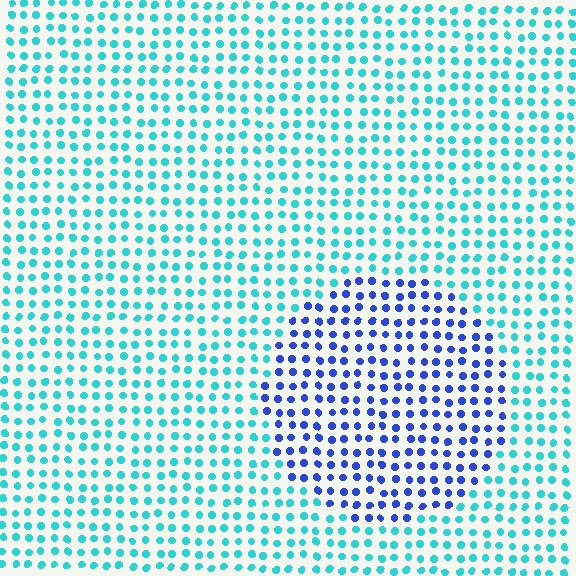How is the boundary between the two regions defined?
The boundary is defined purely by a slight shift in hue (about 52 degrees). Spacing, size, and orientation are identical on both sides.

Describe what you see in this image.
The image is filled with small cyan elements in a uniform arrangement. A circle-shaped region is visible where the elements are tinted to a slightly different hue, forming a subtle color boundary.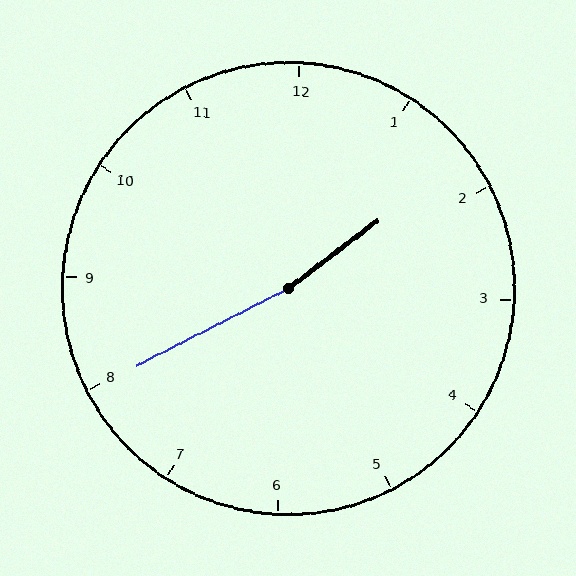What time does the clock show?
1:40.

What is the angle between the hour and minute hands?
Approximately 170 degrees.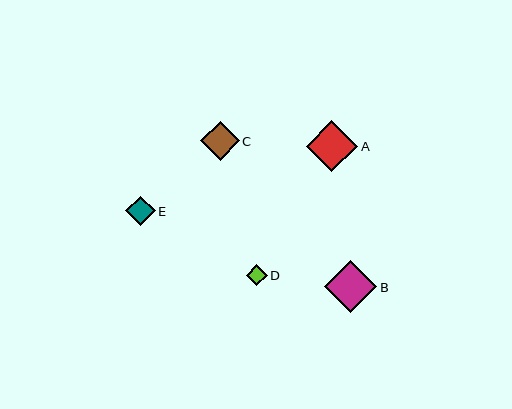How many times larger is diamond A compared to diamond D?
Diamond A is approximately 2.4 times the size of diamond D.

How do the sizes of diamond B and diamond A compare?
Diamond B and diamond A are approximately the same size.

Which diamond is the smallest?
Diamond D is the smallest with a size of approximately 21 pixels.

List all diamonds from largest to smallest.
From largest to smallest: B, A, C, E, D.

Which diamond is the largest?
Diamond B is the largest with a size of approximately 53 pixels.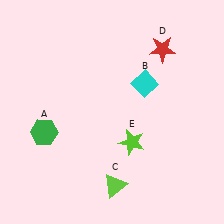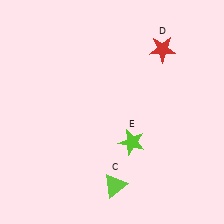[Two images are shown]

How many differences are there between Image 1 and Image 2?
There are 2 differences between the two images.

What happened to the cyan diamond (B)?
The cyan diamond (B) was removed in Image 2. It was in the top-right area of Image 1.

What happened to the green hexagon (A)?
The green hexagon (A) was removed in Image 2. It was in the bottom-left area of Image 1.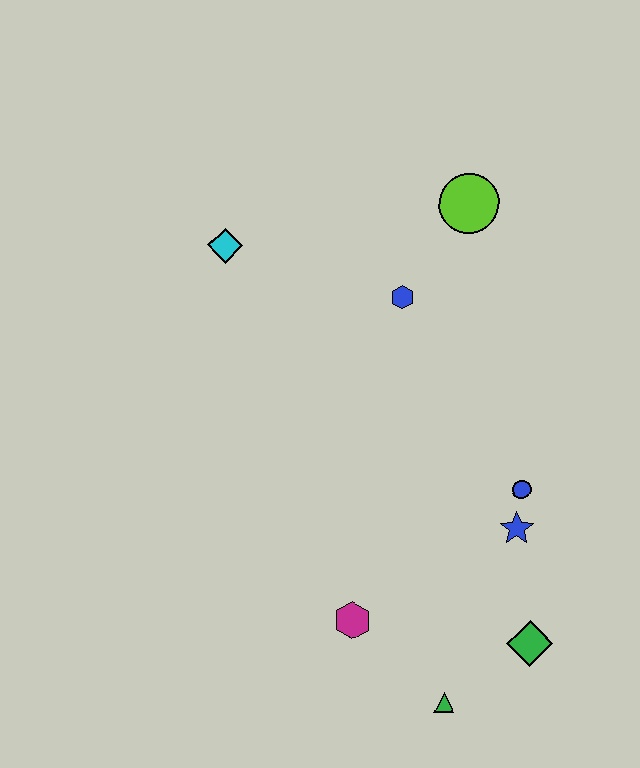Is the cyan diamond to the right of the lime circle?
No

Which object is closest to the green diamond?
The green triangle is closest to the green diamond.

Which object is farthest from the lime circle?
The green triangle is farthest from the lime circle.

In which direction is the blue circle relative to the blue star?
The blue circle is above the blue star.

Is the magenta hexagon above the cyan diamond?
No